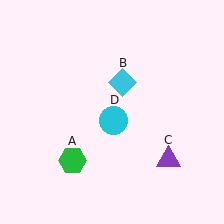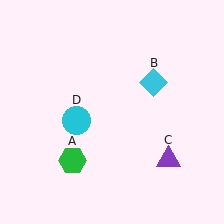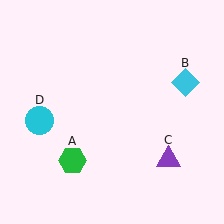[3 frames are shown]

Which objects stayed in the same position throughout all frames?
Green hexagon (object A) and purple triangle (object C) remained stationary.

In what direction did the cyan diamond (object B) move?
The cyan diamond (object B) moved right.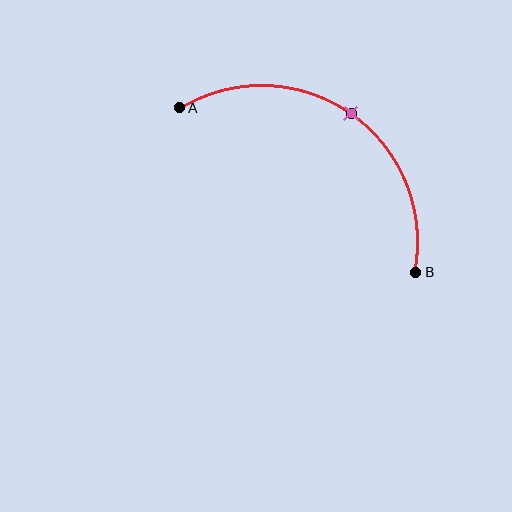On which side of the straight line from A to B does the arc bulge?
The arc bulges above and to the right of the straight line connecting A and B.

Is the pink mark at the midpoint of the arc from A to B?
Yes. The pink mark lies on the arc at equal arc-length from both A and B — it is the arc midpoint.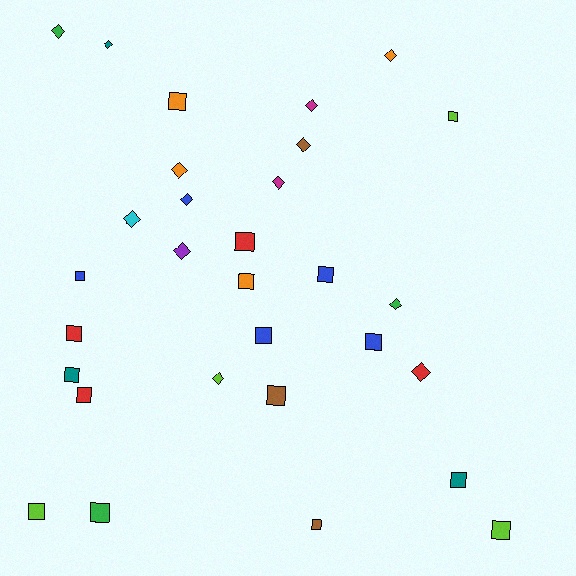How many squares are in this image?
There are 17 squares.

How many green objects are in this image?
There are 3 green objects.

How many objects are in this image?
There are 30 objects.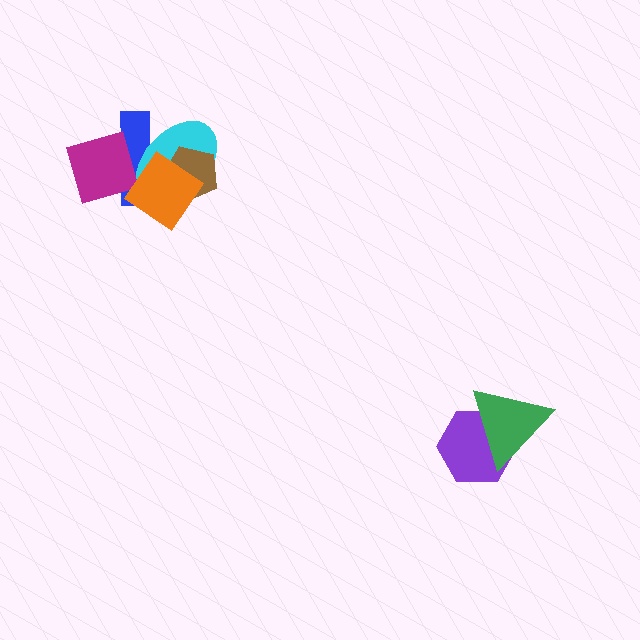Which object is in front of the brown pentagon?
The orange diamond is in front of the brown pentagon.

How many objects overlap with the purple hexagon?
1 object overlaps with the purple hexagon.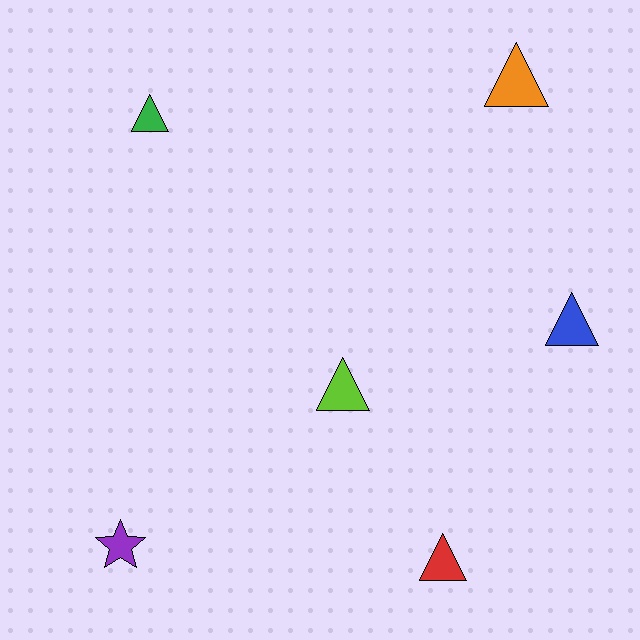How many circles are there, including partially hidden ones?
There are no circles.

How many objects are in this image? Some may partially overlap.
There are 6 objects.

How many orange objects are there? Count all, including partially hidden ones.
There is 1 orange object.